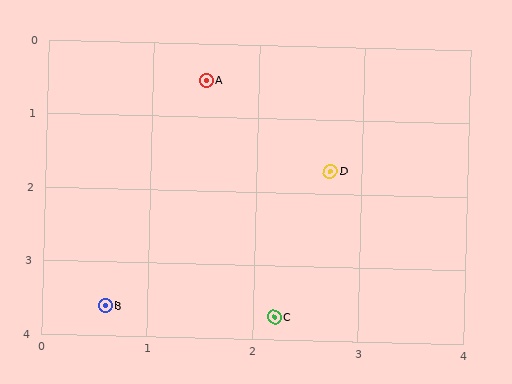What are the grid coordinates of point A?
Point A is at approximately (1.5, 0.5).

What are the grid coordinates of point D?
Point D is at approximately (2.7, 1.7).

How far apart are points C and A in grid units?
Points C and A are about 3.3 grid units apart.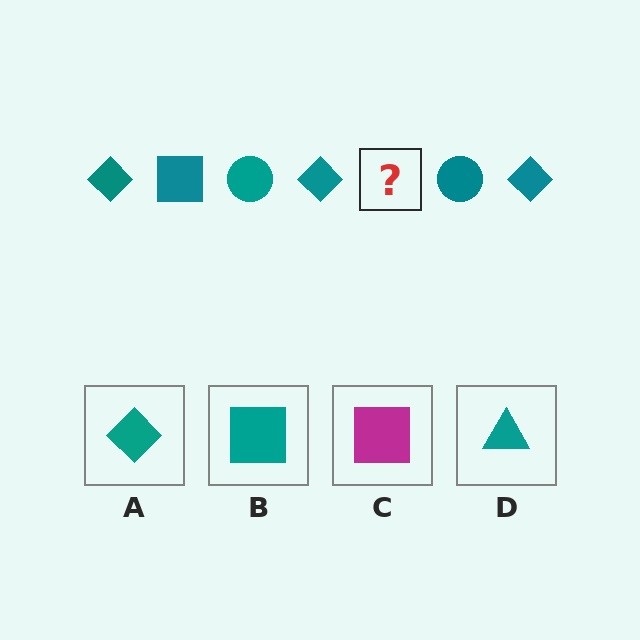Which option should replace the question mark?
Option B.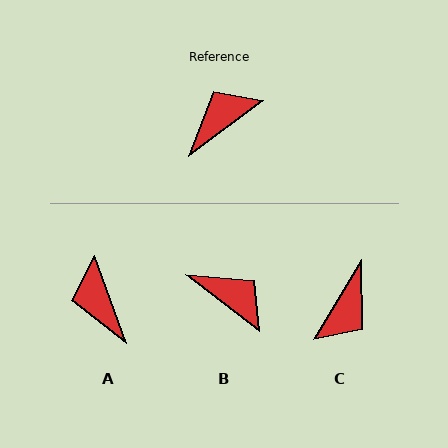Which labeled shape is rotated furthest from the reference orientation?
C, about 158 degrees away.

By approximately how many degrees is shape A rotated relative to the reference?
Approximately 73 degrees counter-clockwise.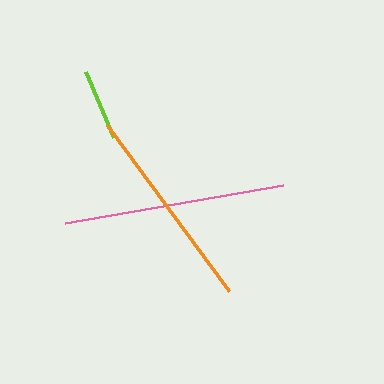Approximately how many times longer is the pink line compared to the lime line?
The pink line is approximately 3.1 times the length of the lime line.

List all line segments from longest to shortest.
From longest to shortest: pink, orange, lime.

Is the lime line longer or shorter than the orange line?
The orange line is longer than the lime line.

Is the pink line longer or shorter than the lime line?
The pink line is longer than the lime line.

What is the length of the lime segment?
The lime segment is approximately 71 pixels long.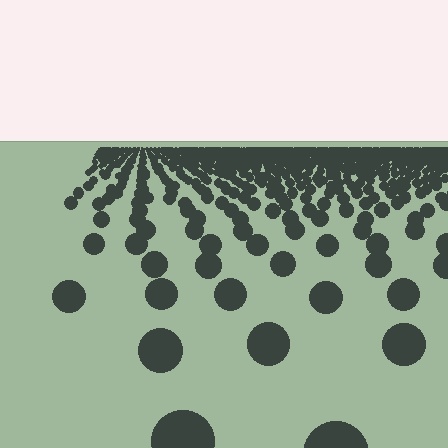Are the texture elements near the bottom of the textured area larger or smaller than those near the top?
Larger. Near the bottom, elements are closer to the viewer and appear at a bigger on-screen size.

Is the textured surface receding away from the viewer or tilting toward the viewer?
The surface is receding away from the viewer. Texture elements get smaller and denser toward the top.